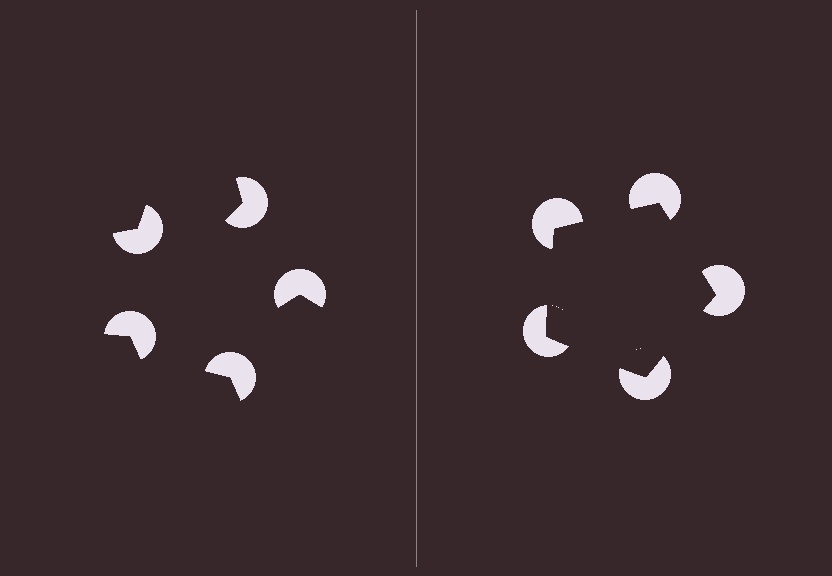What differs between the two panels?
The pac-man discs are positioned identically on both sides; only the wedge orientations differ. On the right they align to a pentagon; on the left they are misaligned.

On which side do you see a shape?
An illusory pentagon appears on the right side. On the left side the wedge cuts are rotated, so no coherent shape forms.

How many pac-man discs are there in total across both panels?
10 — 5 on each side.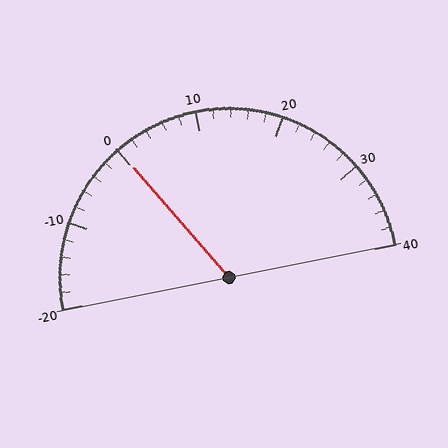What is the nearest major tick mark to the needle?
The nearest major tick mark is 0.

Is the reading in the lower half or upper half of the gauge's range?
The reading is in the lower half of the range (-20 to 40).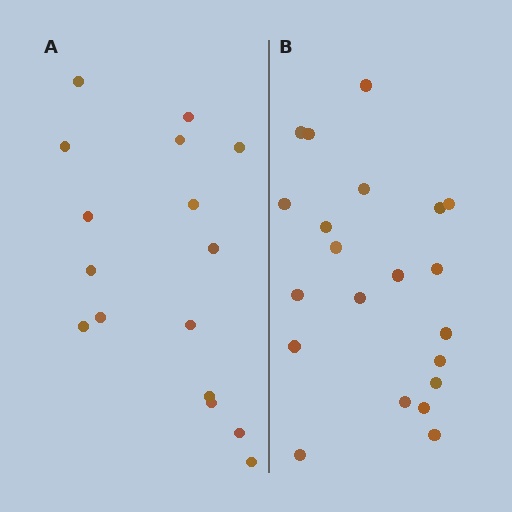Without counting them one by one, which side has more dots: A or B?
Region B (the right region) has more dots.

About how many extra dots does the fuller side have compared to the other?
Region B has about 5 more dots than region A.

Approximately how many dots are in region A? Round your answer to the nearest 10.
About 20 dots. (The exact count is 16, which rounds to 20.)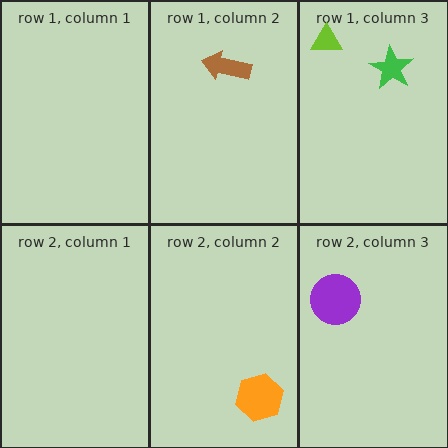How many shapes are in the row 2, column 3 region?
1.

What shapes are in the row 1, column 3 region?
The green star, the lime triangle.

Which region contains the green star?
The row 1, column 3 region.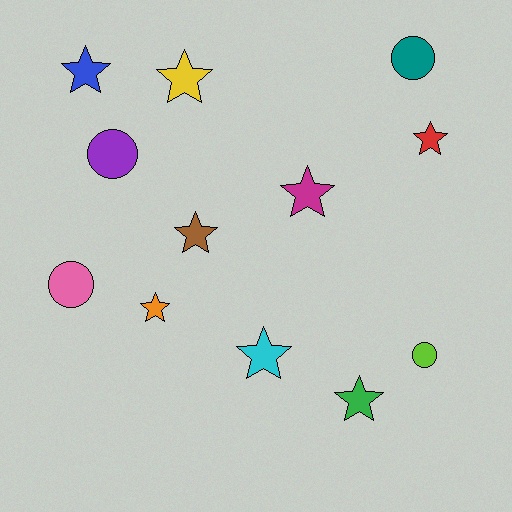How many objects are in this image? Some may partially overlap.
There are 12 objects.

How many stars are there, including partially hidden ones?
There are 8 stars.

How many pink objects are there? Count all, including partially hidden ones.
There is 1 pink object.